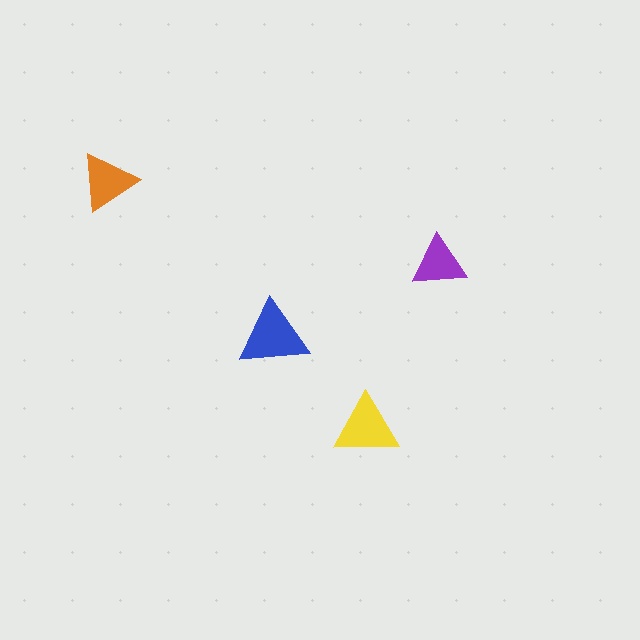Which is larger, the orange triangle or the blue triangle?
The blue one.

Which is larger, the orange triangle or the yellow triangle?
The yellow one.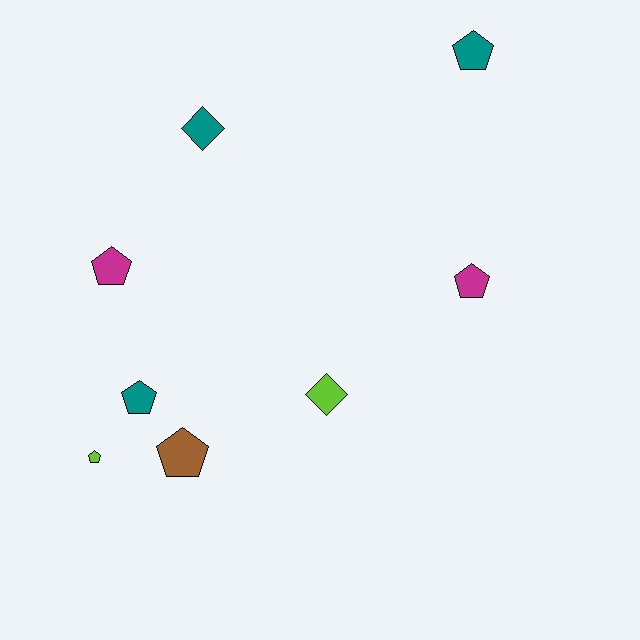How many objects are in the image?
There are 8 objects.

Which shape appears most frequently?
Pentagon, with 6 objects.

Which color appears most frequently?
Teal, with 3 objects.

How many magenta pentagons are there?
There are 2 magenta pentagons.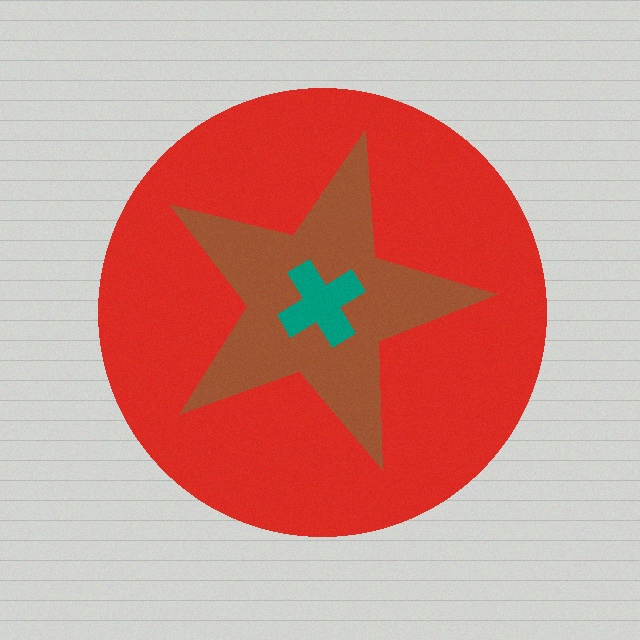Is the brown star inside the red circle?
Yes.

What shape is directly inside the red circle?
The brown star.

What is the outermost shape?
The red circle.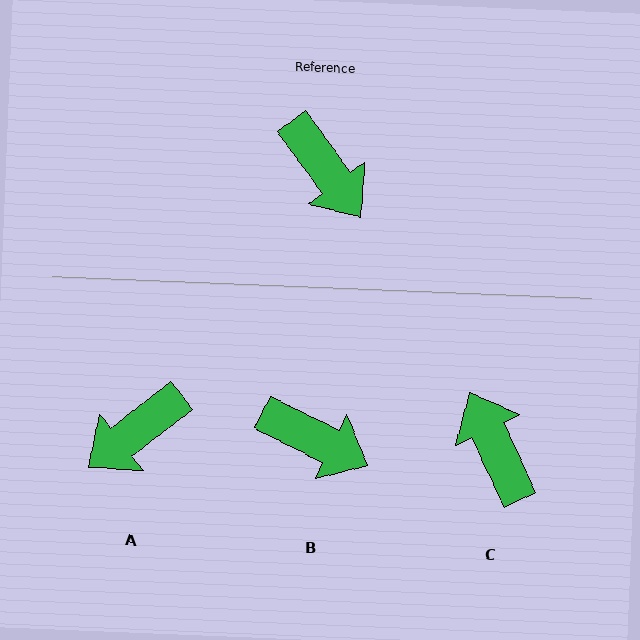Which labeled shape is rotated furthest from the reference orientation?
C, about 169 degrees away.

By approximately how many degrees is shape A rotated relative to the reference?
Approximately 88 degrees clockwise.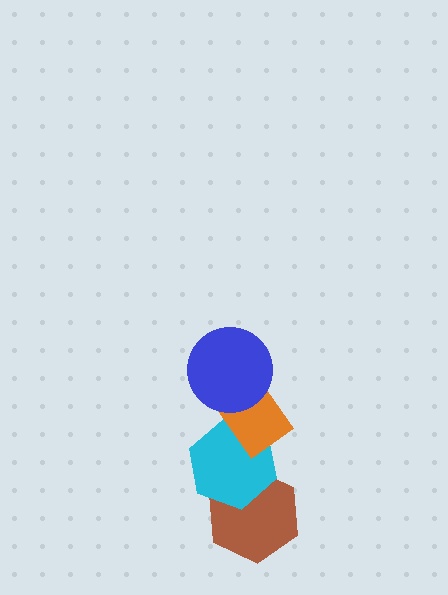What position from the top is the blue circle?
The blue circle is 1st from the top.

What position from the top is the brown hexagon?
The brown hexagon is 4th from the top.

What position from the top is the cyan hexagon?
The cyan hexagon is 3rd from the top.